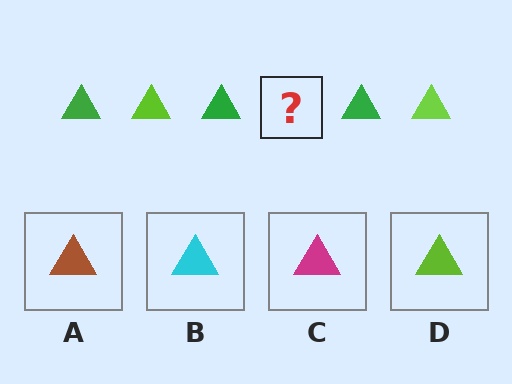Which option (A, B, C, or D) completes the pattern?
D.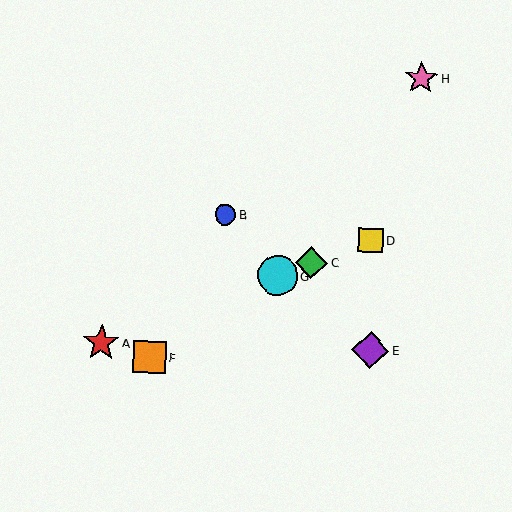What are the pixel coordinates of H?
Object H is at (421, 78).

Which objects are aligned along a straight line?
Objects A, C, D, G are aligned along a straight line.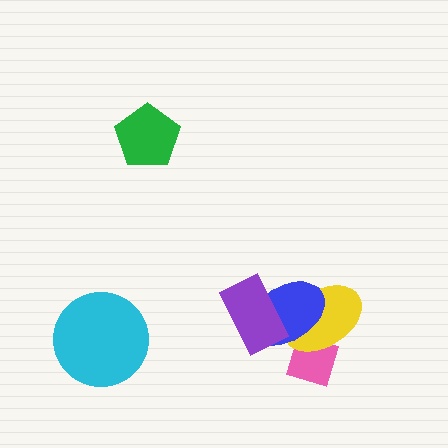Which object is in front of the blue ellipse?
The purple rectangle is in front of the blue ellipse.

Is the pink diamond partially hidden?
Yes, it is partially covered by another shape.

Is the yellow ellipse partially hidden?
Yes, it is partially covered by another shape.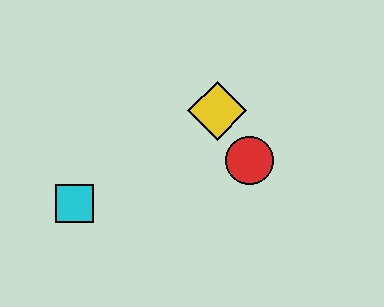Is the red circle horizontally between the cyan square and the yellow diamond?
No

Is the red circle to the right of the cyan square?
Yes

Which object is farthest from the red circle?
The cyan square is farthest from the red circle.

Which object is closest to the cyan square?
The yellow diamond is closest to the cyan square.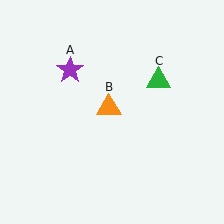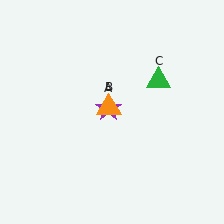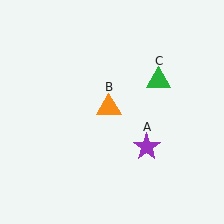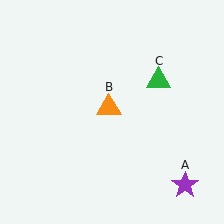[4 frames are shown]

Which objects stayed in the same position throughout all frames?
Orange triangle (object B) and green triangle (object C) remained stationary.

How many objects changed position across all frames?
1 object changed position: purple star (object A).